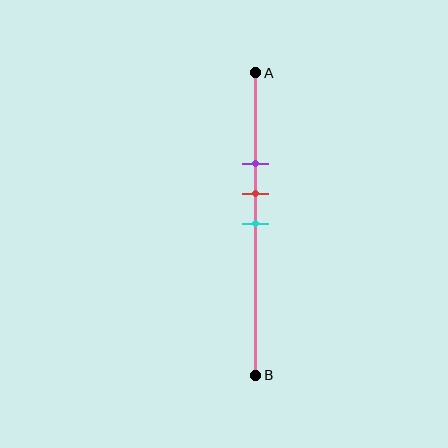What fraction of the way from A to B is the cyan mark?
The cyan mark is approximately 50% (0.5) of the way from A to B.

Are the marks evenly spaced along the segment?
Yes, the marks are approximately evenly spaced.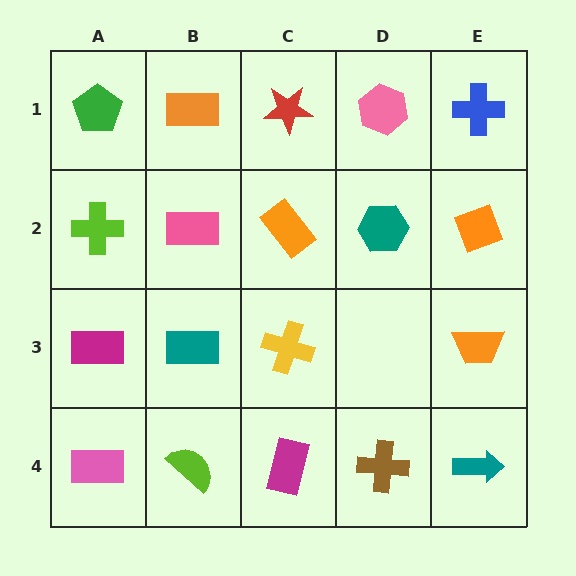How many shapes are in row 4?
5 shapes.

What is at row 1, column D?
A pink hexagon.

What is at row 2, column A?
A lime cross.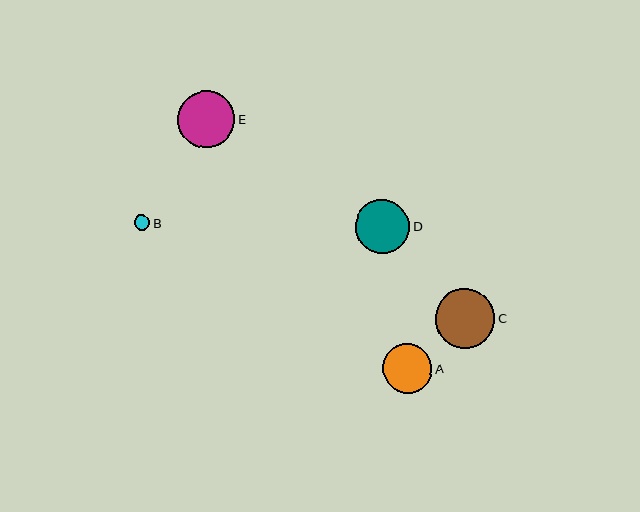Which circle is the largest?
Circle C is the largest with a size of approximately 59 pixels.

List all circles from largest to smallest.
From largest to smallest: C, E, D, A, B.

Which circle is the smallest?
Circle B is the smallest with a size of approximately 16 pixels.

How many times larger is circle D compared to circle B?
Circle D is approximately 3.5 times the size of circle B.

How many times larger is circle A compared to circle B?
Circle A is approximately 3.2 times the size of circle B.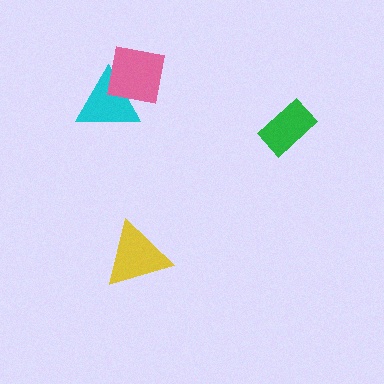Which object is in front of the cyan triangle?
The pink square is in front of the cyan triangle.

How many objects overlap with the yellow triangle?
0 objects overlap with the yellow triangle.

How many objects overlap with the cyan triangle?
1 object overlaps with the cyan triangle.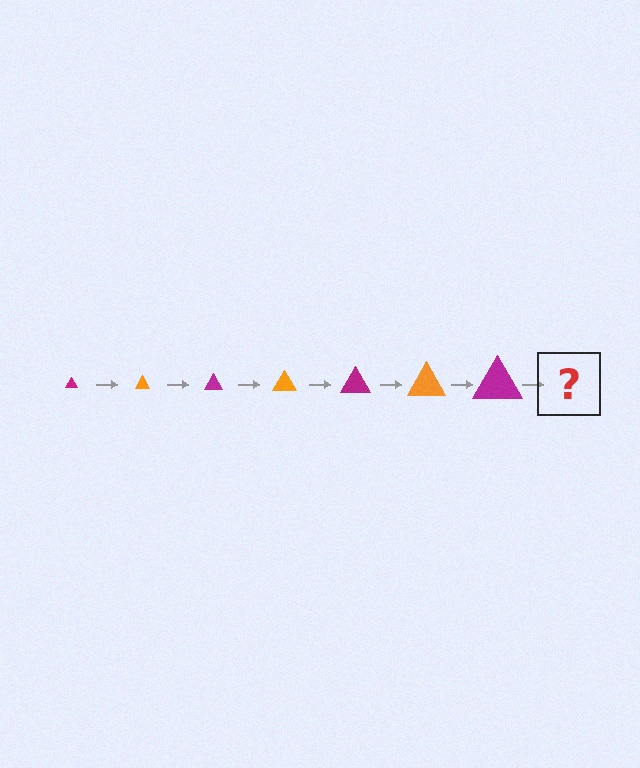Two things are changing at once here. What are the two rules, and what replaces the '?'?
The two rules are that the triangle grows larger each step and the color cycles through magenta and orange. The '?' should be an orange triangle, larger than the previous one.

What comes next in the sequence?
The next element should be an orange triangle, larger than the previous one.